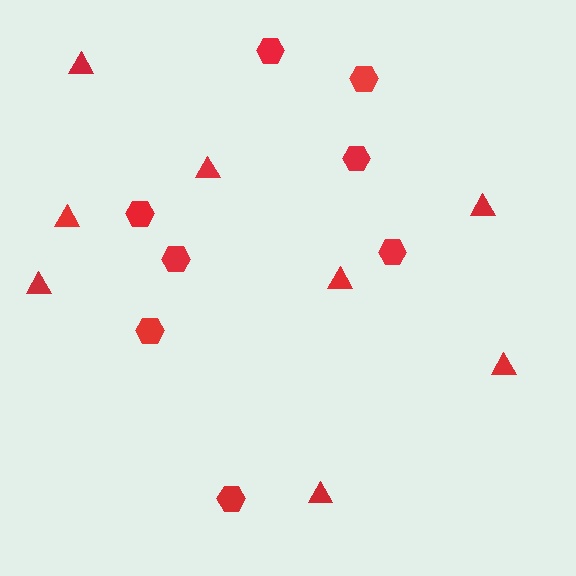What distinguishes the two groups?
There are 2 groups: one group of hexagons (8) and one group of triangles (8).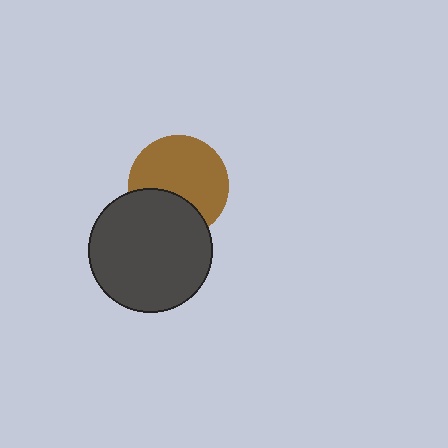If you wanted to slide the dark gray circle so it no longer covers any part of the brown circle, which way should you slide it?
Slide it down — that is the most direct way to separate the two shapes.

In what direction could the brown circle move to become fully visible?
The brown circle could move up. That would shift it out from behind the dark gray circle entirely.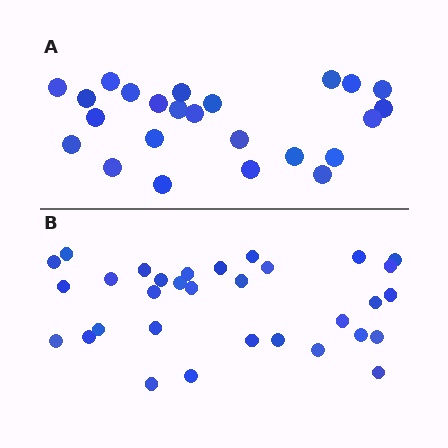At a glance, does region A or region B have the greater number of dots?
Region B (the bottom region) has more dots.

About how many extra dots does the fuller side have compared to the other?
Region B has roughly 8 or so more dots than region A.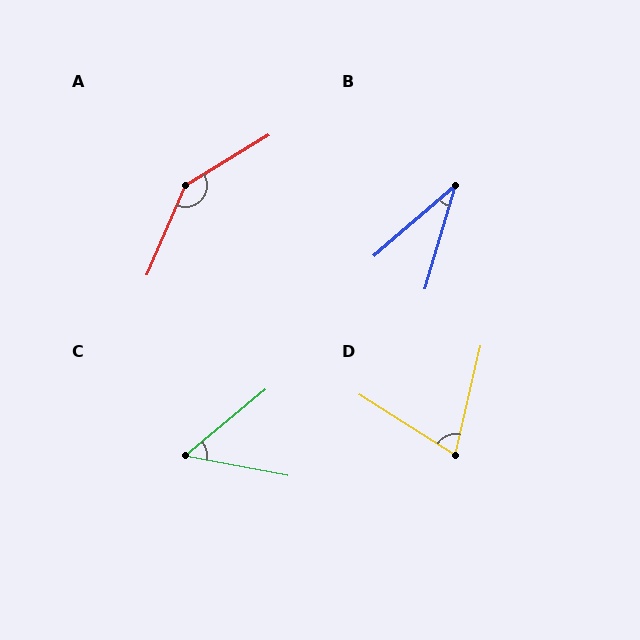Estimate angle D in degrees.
Approximately 71 degrees.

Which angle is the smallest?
B, at approximately 33 degrees.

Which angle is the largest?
A, at approximately 145 degrees.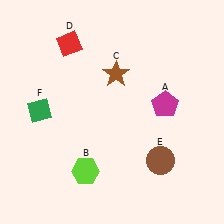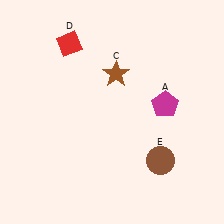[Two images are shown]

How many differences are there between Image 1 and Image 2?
There are 2 differences between the two images.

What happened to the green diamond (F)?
The green diamond (F) was removed in Image 2. It was in the top-left area of Image 1.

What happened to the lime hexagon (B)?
The lime hexagon (B) was removed in Image 2. It was in the bottom-left area of Image 1.